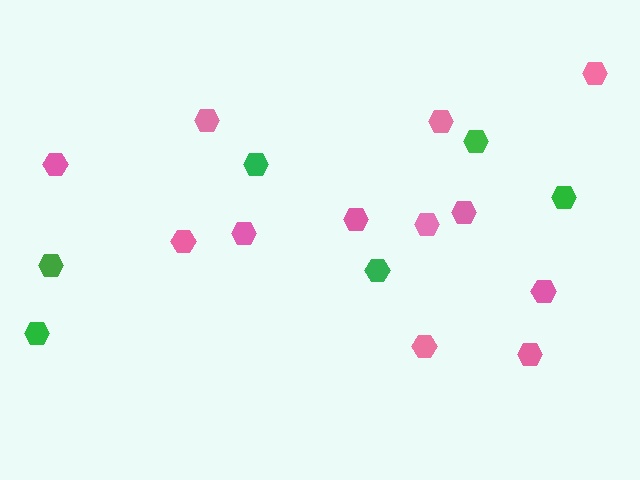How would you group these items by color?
There are 2 groups: one group of green hexagons (6) and one group of pink hexagons (12).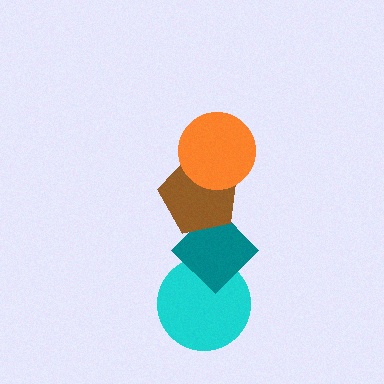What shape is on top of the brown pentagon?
The orange circle is on top of the brown pentagon.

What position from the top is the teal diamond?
The teal diamond is 3rd from the top.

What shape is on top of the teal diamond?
The brown pentagon is on top of the teal diamond.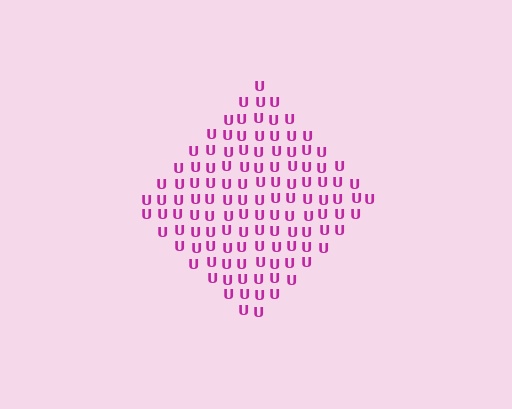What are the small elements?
The small elements are letter U's.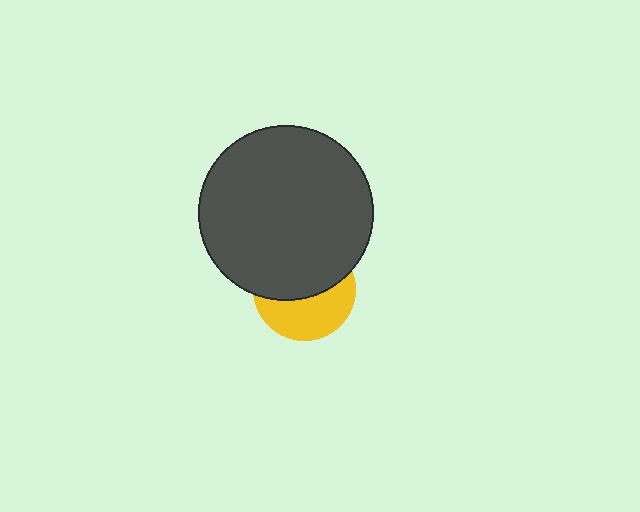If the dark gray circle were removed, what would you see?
You would see the complete yellow circle.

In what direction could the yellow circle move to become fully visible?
The yellow circle could move down. That would shift it out from behind the dark gray circle entirely.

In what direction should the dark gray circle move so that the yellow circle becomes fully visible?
The dark gray circle should move up. That is the shortest direction to clear the overlap and leave the yellow circle fully visible.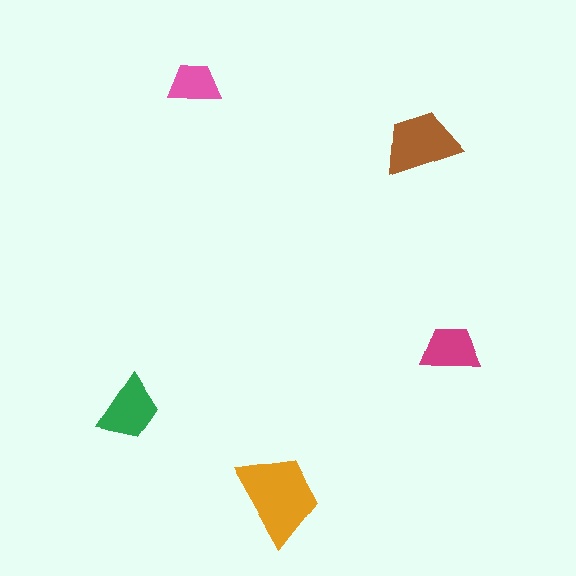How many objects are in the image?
There are 5 objects in the image.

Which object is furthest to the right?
The magenta trapezoid is rightmost.